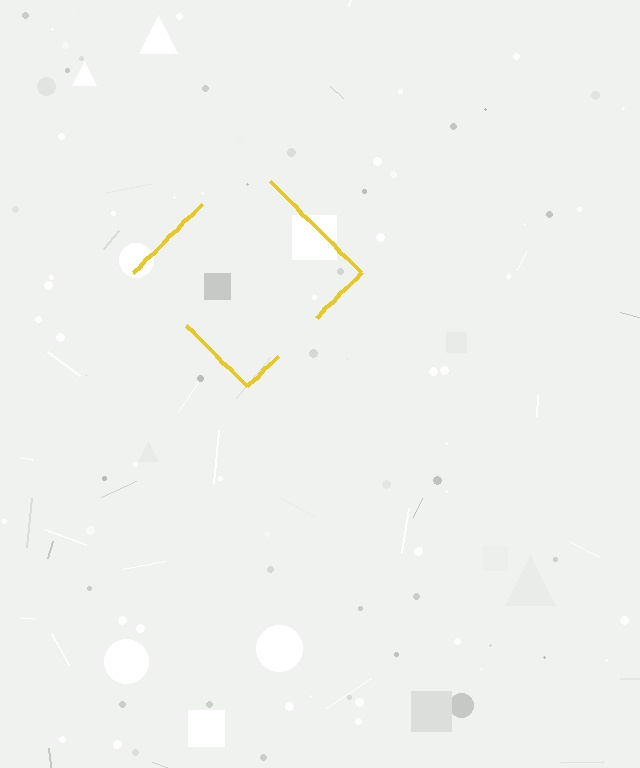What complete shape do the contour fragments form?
The contour fragments form a diamond.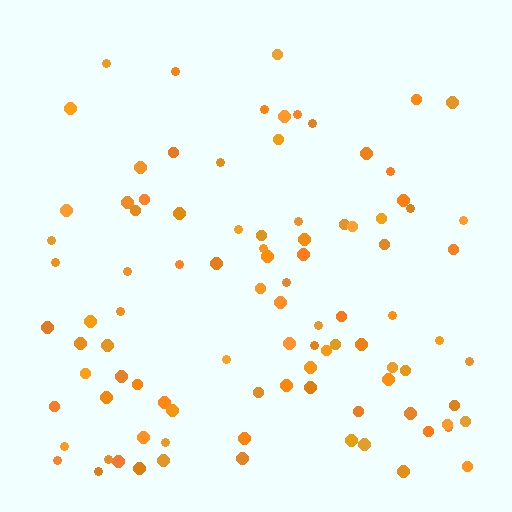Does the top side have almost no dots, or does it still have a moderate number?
Still a moderate number, just noticeably fewer than the bottom.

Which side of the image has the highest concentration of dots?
The bottom.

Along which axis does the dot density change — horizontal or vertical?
Vertical.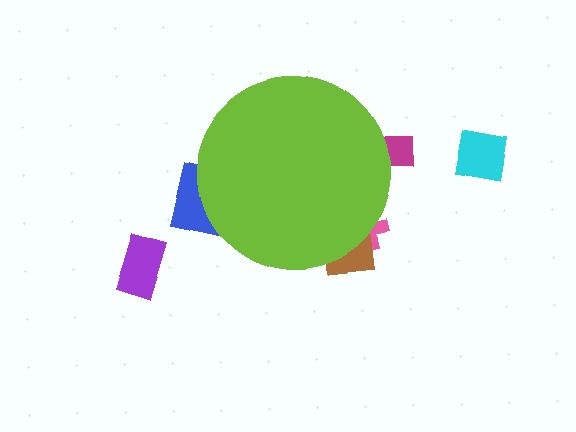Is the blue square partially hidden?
Yes, the blue square is partially hidden behind the lime circle.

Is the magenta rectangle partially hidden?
Yes, the magenta rectangle is partially hidden behind the lime circle.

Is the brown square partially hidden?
Yes, the brown square is partially hidden behind the lime circle.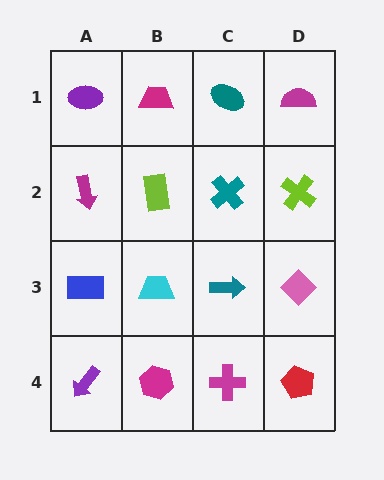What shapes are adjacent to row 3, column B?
A lime rectangle (row 2, column B), a magenta hexagon (row 4, column B), a blue rectangle (row 3, column A), a teal arrow (row 3, column C).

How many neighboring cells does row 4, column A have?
2.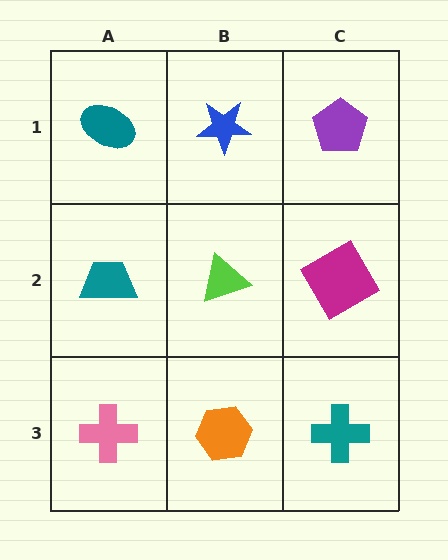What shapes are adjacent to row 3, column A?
A teal trapezoid (row 2, column A), an orange hexagon (row 3, column B).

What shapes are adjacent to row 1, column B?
A lime triangle (row 2, column B), a teal ellipse (row 1, column A), a purple pentagon (row 1, column C).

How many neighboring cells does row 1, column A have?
2.